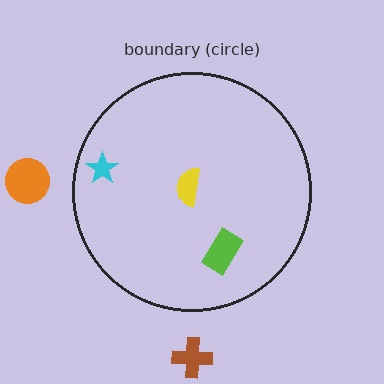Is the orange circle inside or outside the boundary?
Outside.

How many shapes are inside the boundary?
3 inside, 2 outside.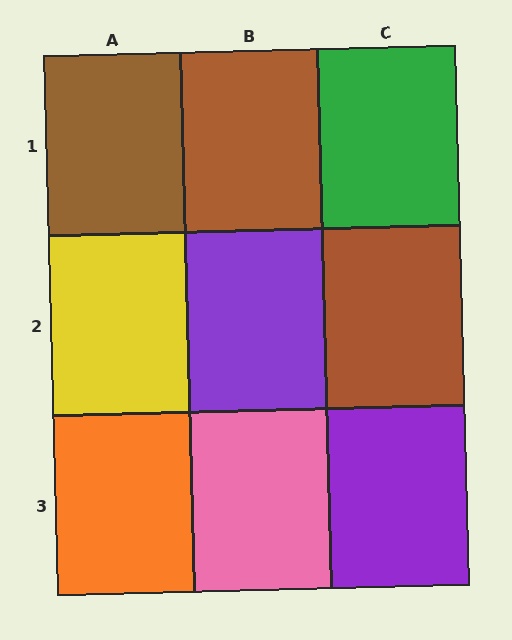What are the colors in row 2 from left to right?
Yellow, purple, brown.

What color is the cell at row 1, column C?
Green.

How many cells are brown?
3 cells are brown.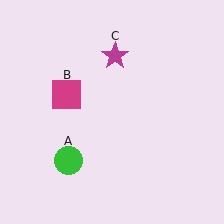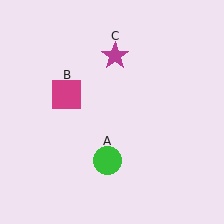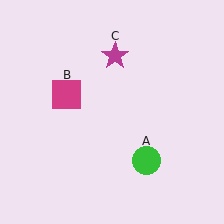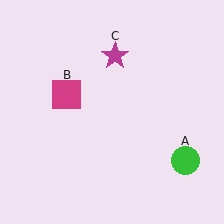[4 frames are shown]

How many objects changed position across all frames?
1 object changed position: green circle (object A).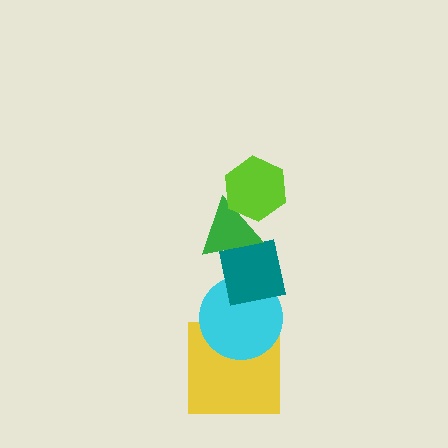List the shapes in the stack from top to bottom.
From top to bottom: the lime hexagon, the green triangle, the teal square, the cyan circle, the yellow square.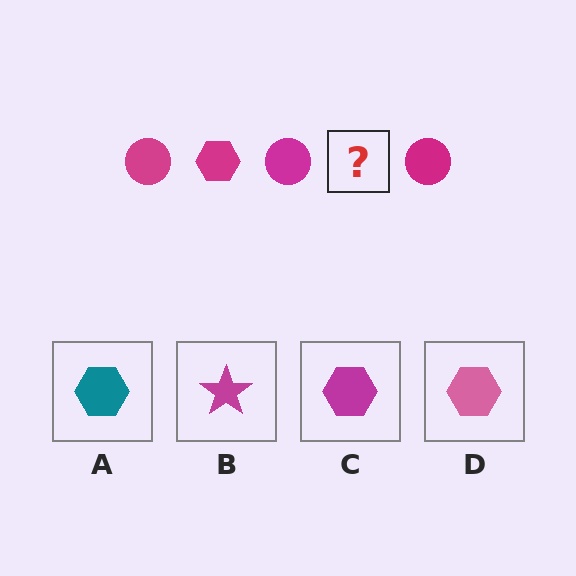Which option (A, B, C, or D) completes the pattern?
C.